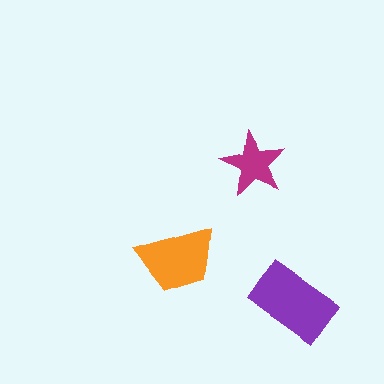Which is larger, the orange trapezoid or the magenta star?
The orange trapezoid.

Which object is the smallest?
The magenta star.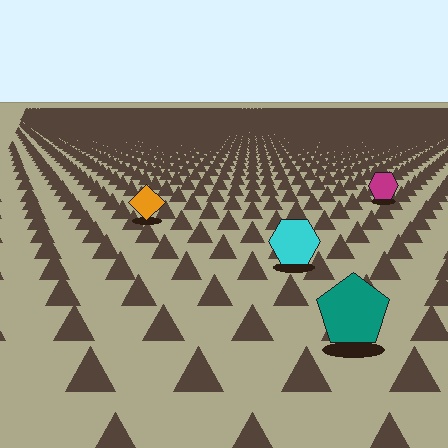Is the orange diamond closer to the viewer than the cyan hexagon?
No. The cyan hexagon is closer — you can tell from the texture gradient: the ground texture is coarser near it.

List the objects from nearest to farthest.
From nearest to farthest: the teal pentagon, the cyan hexagon, the orange diamond, the magenta hexagon.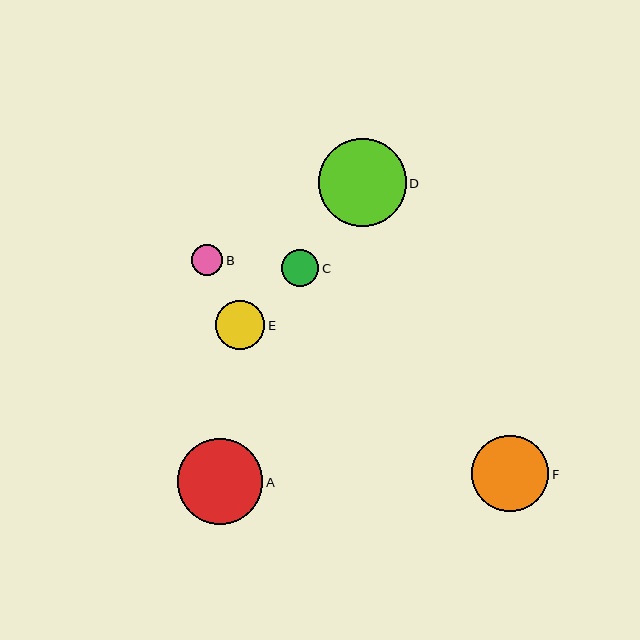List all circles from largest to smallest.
From largest to smallest: D, A, F, E, C, B.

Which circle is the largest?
Circle D is the largest with a size of approximately 88 pixels.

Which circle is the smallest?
Circle B is the smallest with a size of approximately 31 pixels.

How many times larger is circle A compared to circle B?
Circle A is approximately 2.8 times the size of circle B.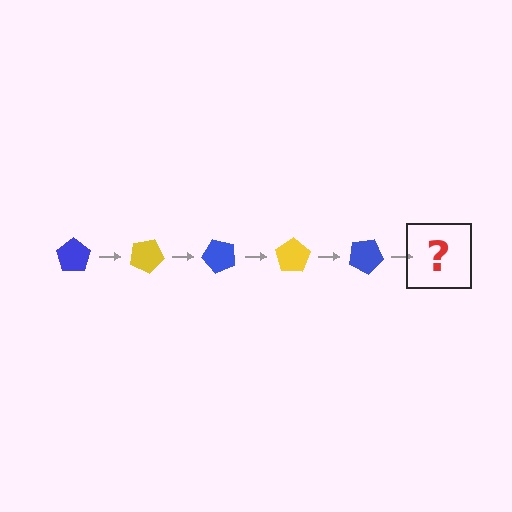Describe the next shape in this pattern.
It should be a yellow pentagon, rotated 125 degrees from the start.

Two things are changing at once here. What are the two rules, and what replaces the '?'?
The two rules are that it rotates 25 degrees each step and the color cycles through blue and yellow. The '?' should be a yellow pentagon, rotated 125 degrees from the start.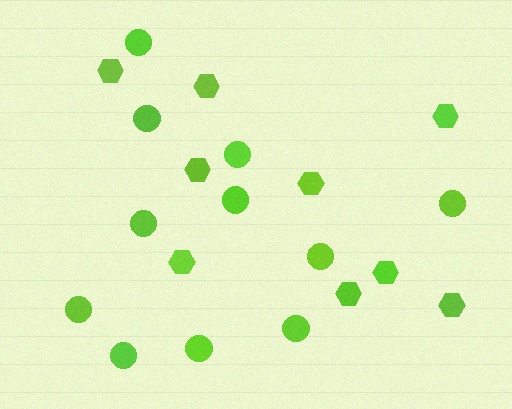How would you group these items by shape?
There are 2 groups: one group of hexagons (9) and one group of circles (11).